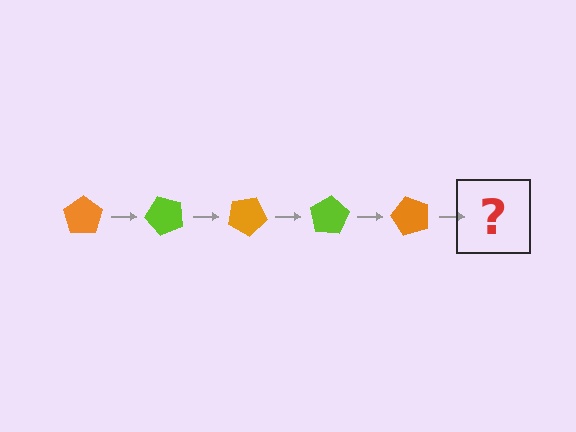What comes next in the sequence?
The next element should be a lime pentagon, rotated 250 degrees from the start.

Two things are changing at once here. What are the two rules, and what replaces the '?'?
The two rules are that it rotates 50 degrees each step and the color cycles through orange and lime. The '?' should be a lime pentagon, rotated 250 degrees from the start.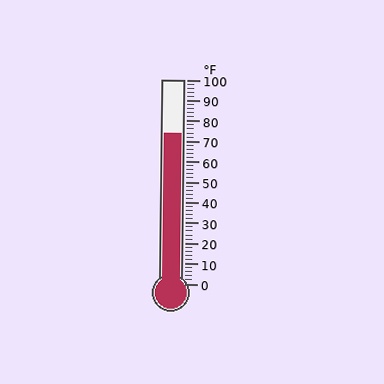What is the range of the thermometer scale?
The thermometer scale ranges from 0°F to 100°F.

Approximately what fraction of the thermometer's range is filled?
The thermometer is filled to approximately 75% of its range.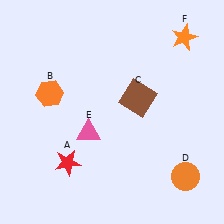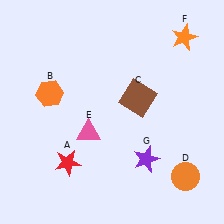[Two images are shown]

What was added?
A purple star (G) was added in Image 2.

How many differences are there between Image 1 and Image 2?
There is 1 difference between the two images.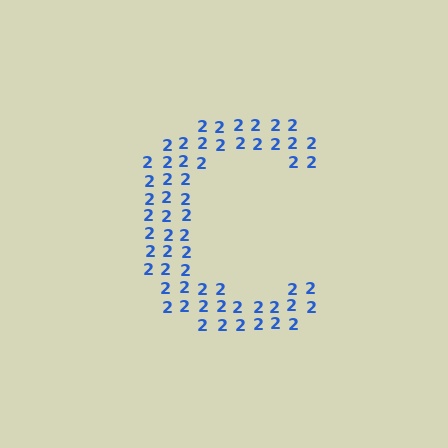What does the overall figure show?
The overall figure shows the letter C.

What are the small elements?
The small elements are digit 2's.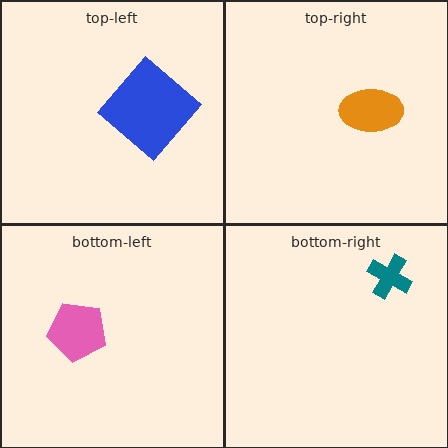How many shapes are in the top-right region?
1.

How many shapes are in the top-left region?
1.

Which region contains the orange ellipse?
The top-right region.